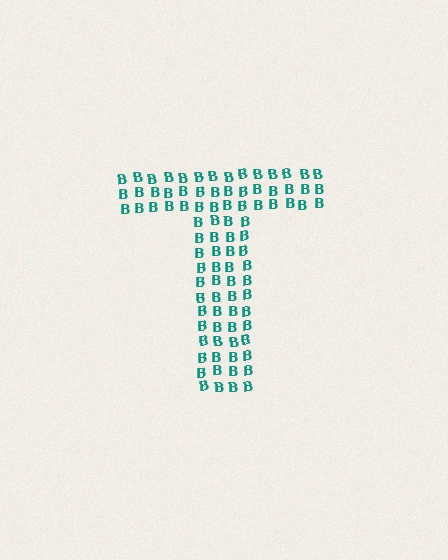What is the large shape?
The large shape is the letter T.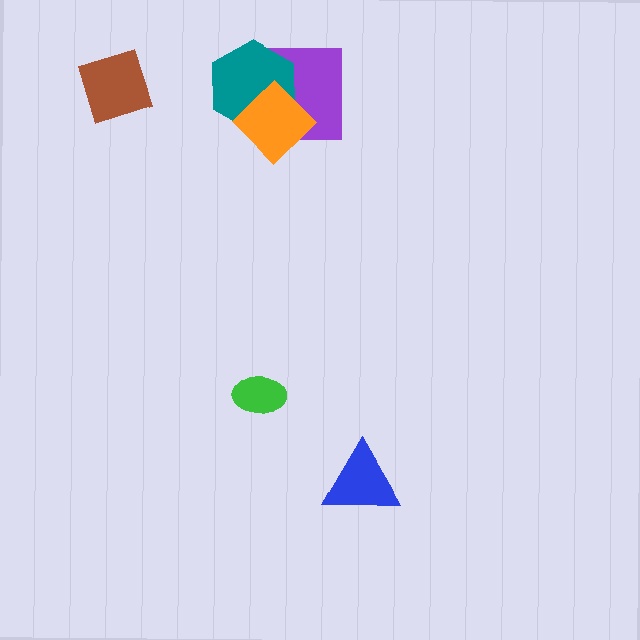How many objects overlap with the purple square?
2 objects overlap with the purple square.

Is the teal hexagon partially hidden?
Yes, it is partially covered by another shape.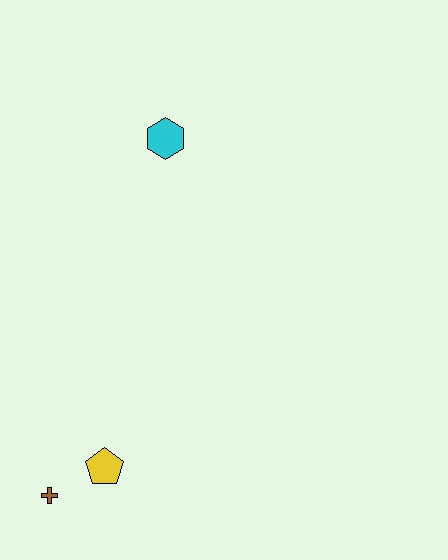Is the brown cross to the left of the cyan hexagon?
Yes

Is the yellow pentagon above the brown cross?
Yes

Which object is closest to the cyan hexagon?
The yellow pentagon is closest to the cyan hexagon.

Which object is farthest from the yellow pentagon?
The cyan hexagon is farthest from the yellow pentagon.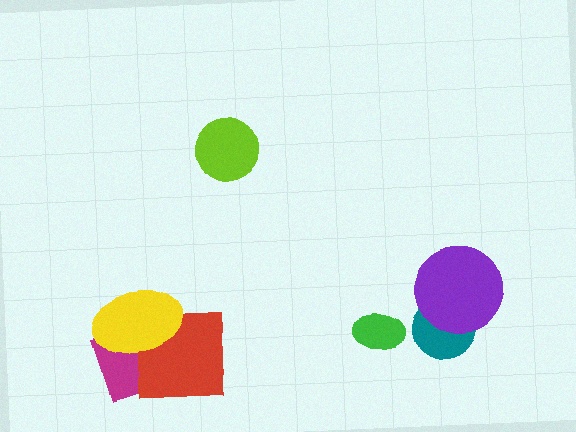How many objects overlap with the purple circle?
1 object overlaps with the purple circle.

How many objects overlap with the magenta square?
2 objects overlap with the magenta square.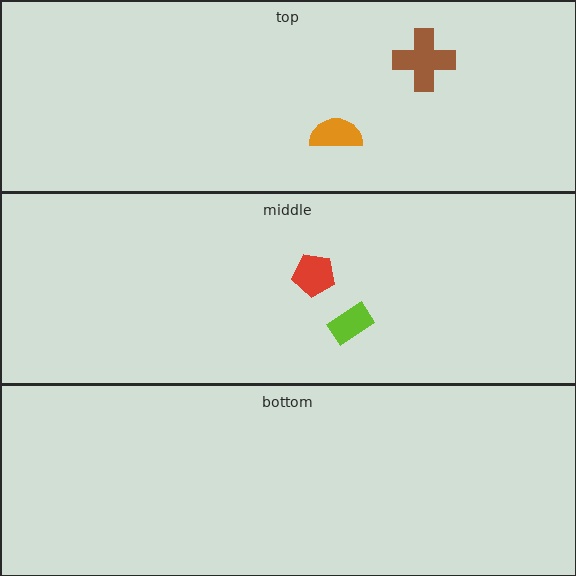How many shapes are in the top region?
2.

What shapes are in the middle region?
The lime rectangle, the red pentagon.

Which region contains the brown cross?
The top region.